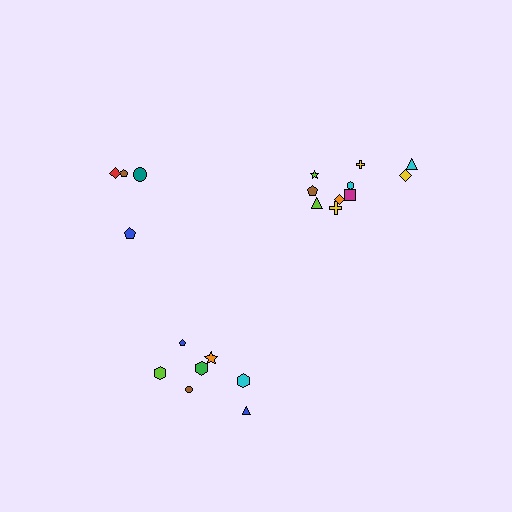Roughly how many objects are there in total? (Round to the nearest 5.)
Roughly 20 objects in total.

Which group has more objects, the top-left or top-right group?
The top-right group.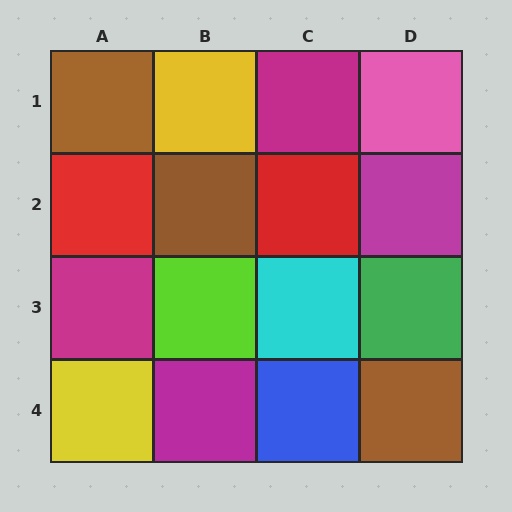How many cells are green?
1 cell is green.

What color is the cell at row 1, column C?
Magenta.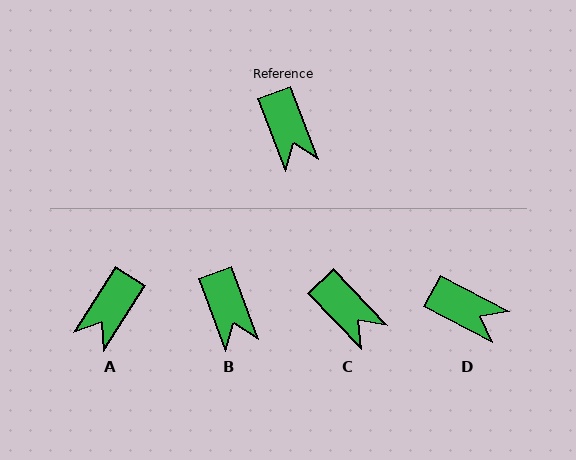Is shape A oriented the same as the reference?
No, it is off by about 53 degrees.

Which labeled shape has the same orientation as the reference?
B.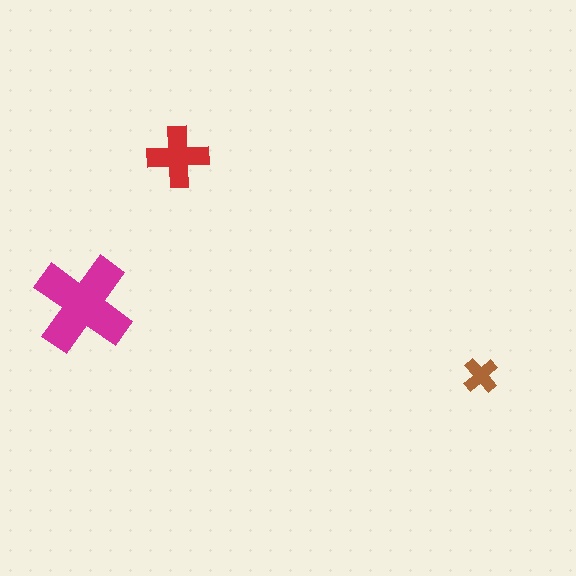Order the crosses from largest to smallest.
the magenta one, the red one, the brown one.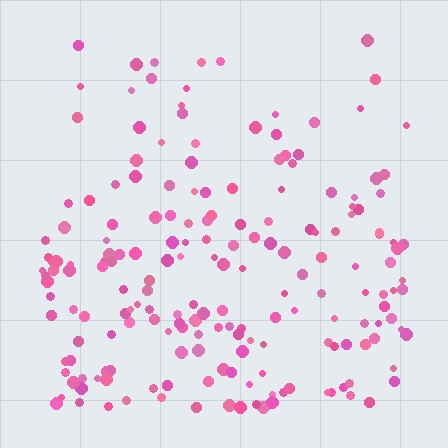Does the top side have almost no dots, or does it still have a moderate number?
Still a moderate number, just noticeably fewer than the bottom.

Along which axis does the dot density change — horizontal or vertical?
Vertical.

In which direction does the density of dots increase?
From top to bottom, with the bottom side densest.